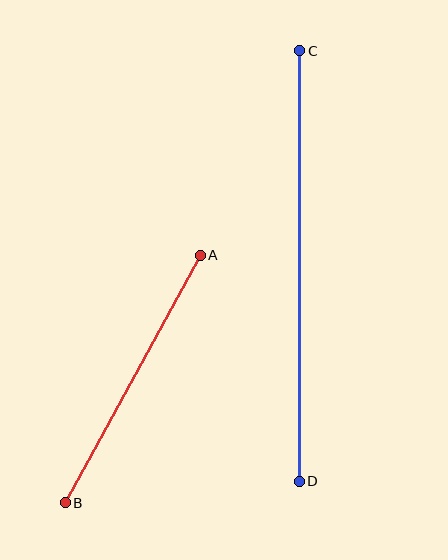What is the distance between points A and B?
The distance is approximately 282 pixels.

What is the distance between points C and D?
The distance is approximately 431 pixels.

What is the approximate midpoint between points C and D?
The midpoint is at approximately (300, 266) pixels.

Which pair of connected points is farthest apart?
Points C and D are farthest apart.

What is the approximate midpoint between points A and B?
The midpoint is at approximately (133, 379) pixels.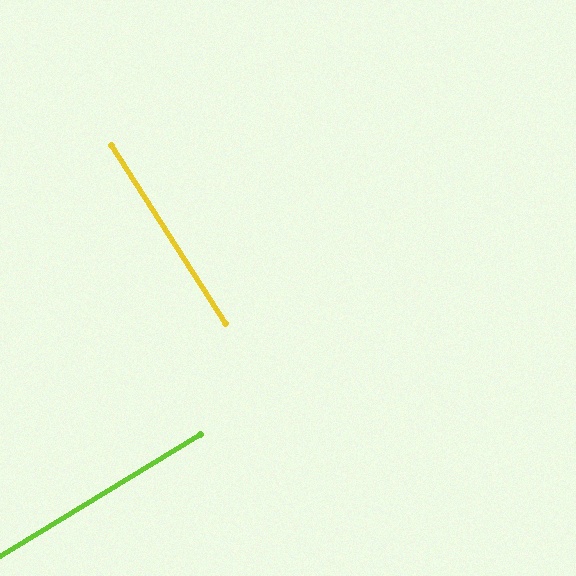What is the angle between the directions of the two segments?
Approximately 89 degrees.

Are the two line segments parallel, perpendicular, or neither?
Perpendicular — they meet at approximately 89°.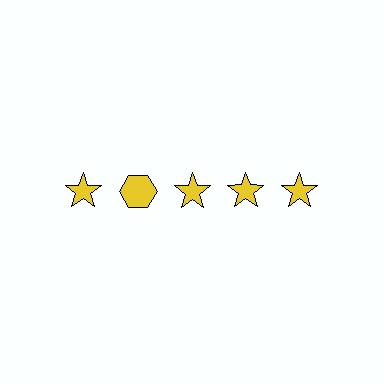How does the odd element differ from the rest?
It has a different shape: hexagon instead of star.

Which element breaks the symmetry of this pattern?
The yellow hexagon in the top row, second from left column breaks the symmetry. All other shapes are yellow stars.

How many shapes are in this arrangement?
There are 5 shapes arranged in a grid pattern.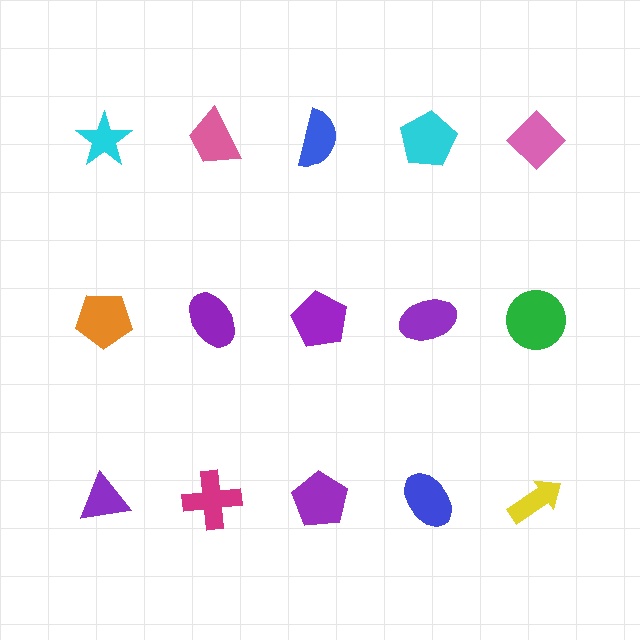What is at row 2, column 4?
A purple ellipse.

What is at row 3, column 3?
A purple pentagon.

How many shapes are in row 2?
5 shapes.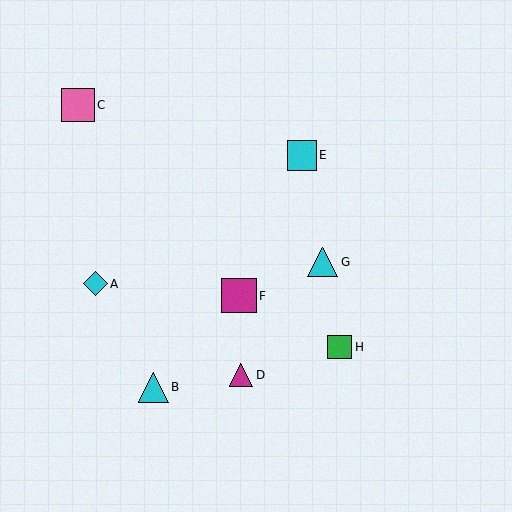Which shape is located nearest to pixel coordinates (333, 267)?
The cyan triangle (labeled G) at (323, 262) is nearest to that location.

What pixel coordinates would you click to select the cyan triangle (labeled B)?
Click at (154, 387) to select the cyan triangle B.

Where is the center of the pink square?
The center of the pink square is at (78, 105).